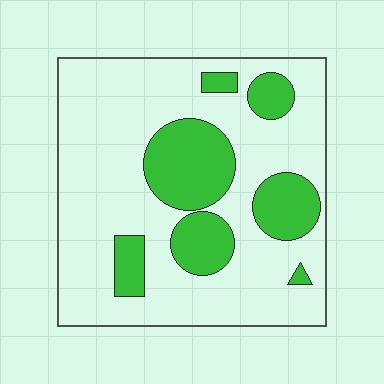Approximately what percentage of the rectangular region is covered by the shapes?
Approximately 25%.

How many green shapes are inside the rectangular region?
7.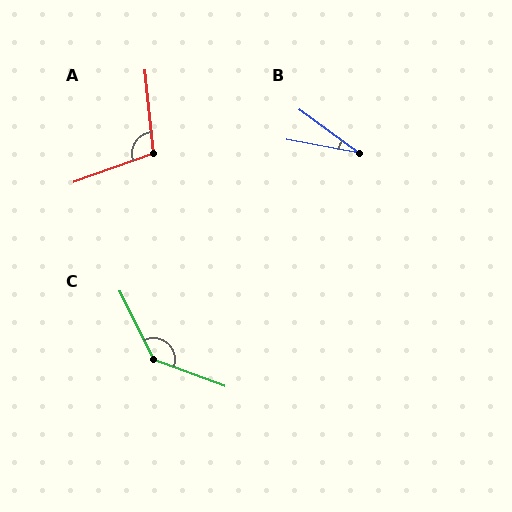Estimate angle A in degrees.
Approximately 104 degrees.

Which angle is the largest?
C, at approximately 136 degrees.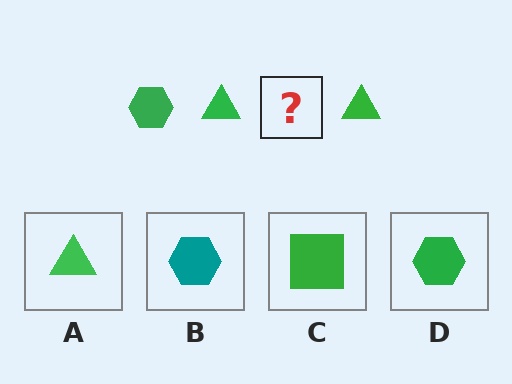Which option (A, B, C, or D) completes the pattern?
D.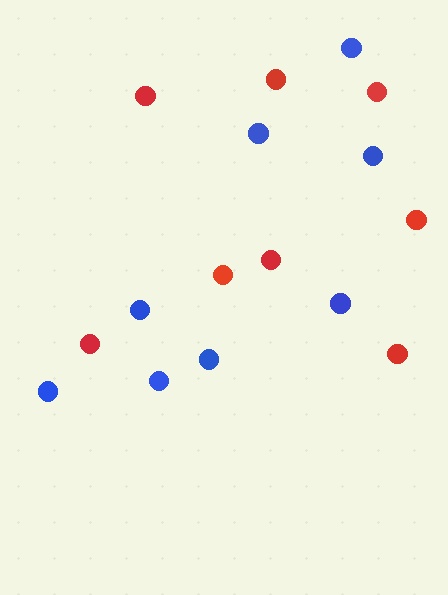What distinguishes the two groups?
There are 2 groups: one group of red circles (8) and one group of blue circles (8).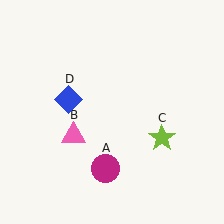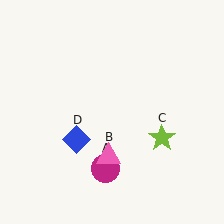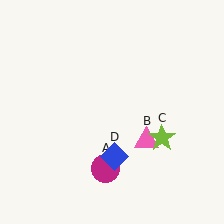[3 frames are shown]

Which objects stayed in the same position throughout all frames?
Magenta circle (object A) and lime star (object C) remained stationary.